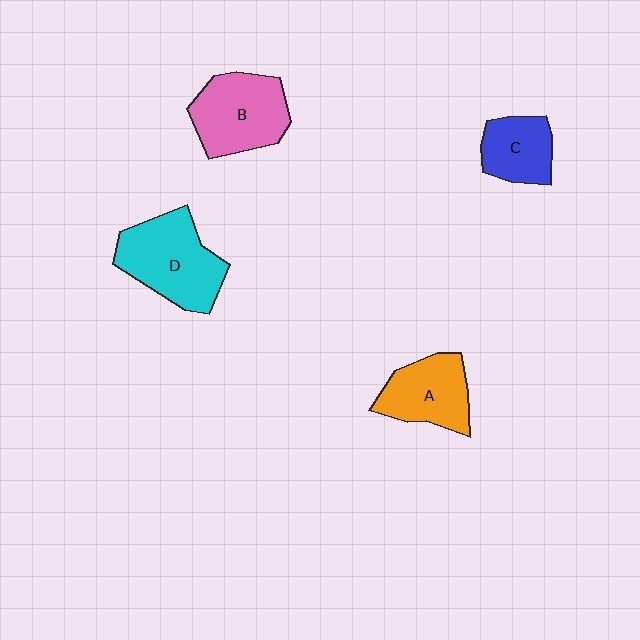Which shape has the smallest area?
Shape C (blue).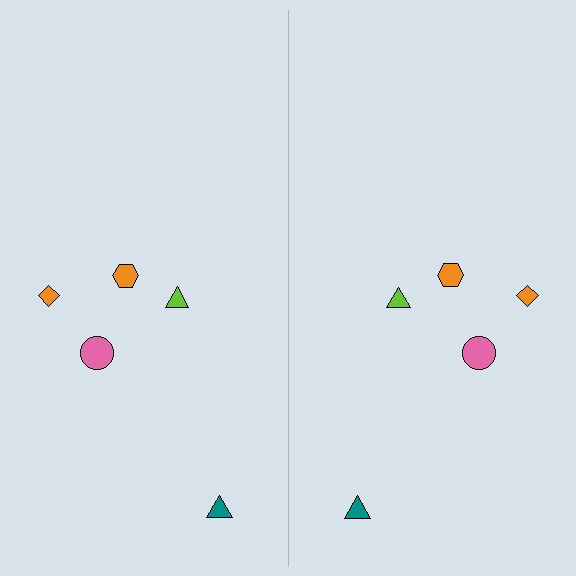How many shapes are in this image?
There are 10 shapes in this image.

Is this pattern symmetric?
Yes, this pattern has bilateral (reflection) symmetry.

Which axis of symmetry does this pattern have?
The pattern has a vertical axis of symmetry running through the center of the image.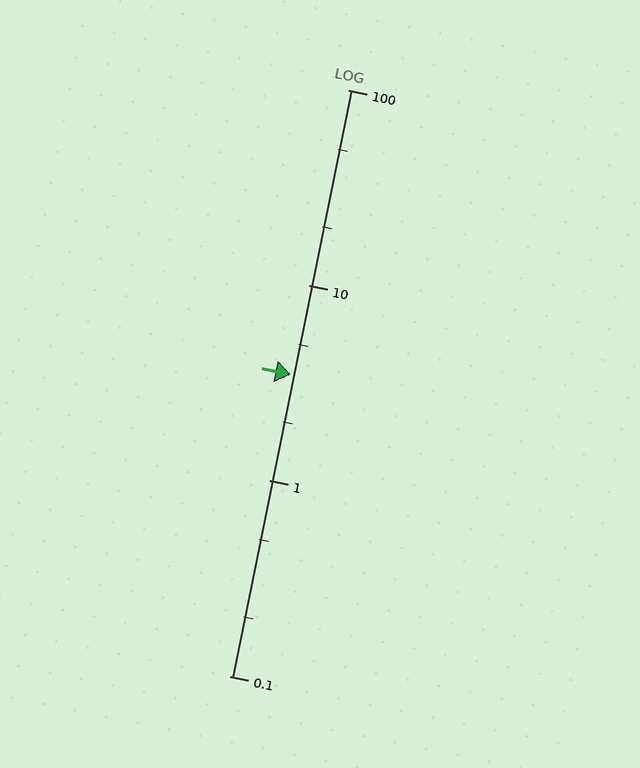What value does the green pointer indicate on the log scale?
The pointer indicates approximately 3.5.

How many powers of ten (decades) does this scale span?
The scale spans 3 decades, from 0.1 to 100.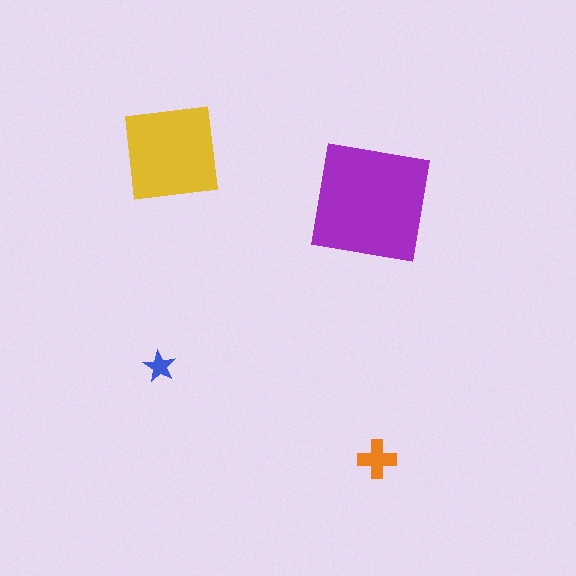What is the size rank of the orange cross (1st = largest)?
3rd.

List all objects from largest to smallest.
The purple square, the yellow square, the orange cross, the blue star.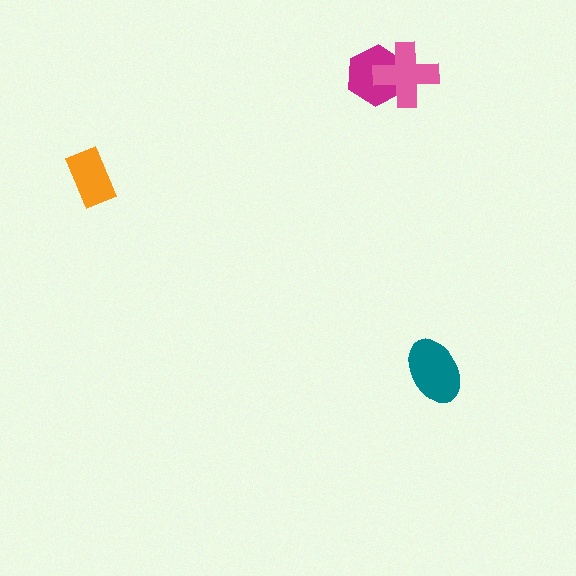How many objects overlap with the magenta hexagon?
1 object overlaps with the magenta hexagon.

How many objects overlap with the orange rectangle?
0 objects overlap with the orange rectangle.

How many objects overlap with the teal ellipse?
0 objects overlap with the teal ellipse.